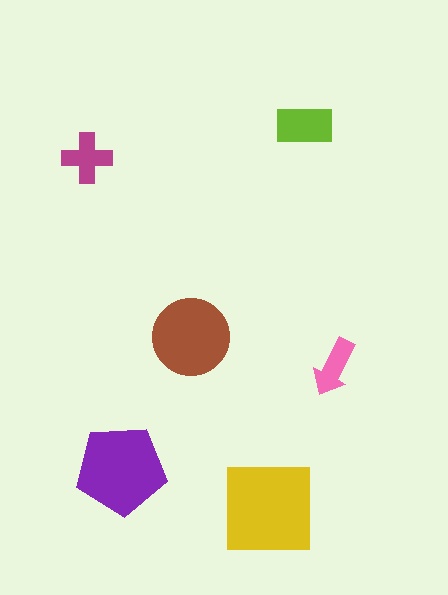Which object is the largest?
The yellow square.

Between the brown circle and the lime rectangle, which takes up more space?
The brown circle.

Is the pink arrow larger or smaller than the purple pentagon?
Smaller.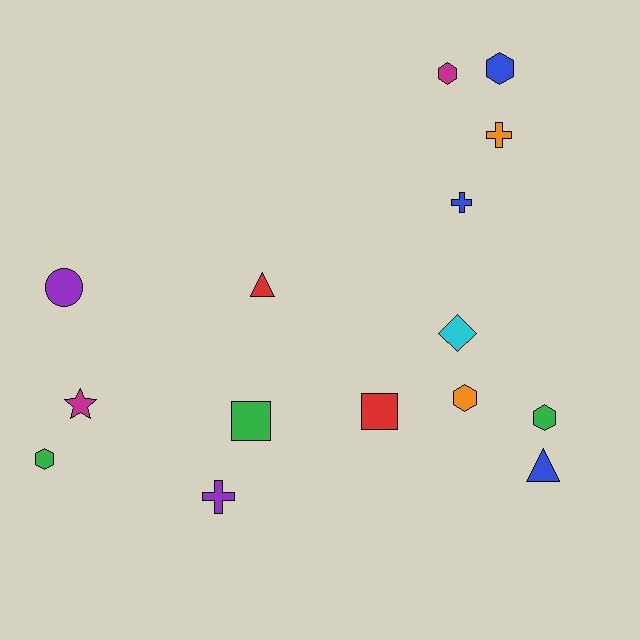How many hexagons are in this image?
There are 5 hexagons.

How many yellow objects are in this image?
There are no yellow objects.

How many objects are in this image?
There are 15 objects.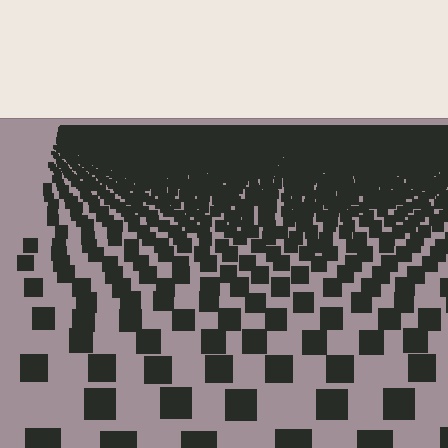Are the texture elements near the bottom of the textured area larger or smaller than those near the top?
Larger. Near the bottom, elements are closer to the viewer and appear at a bigger on-screen size.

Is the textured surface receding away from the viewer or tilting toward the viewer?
The surface is receding away from the viewer. Texture elements get smaller and denser toward the top.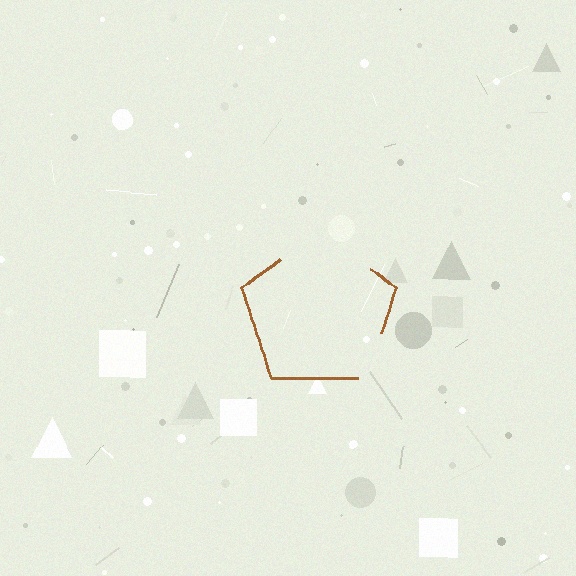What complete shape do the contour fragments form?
The contour fragments form a pentagon.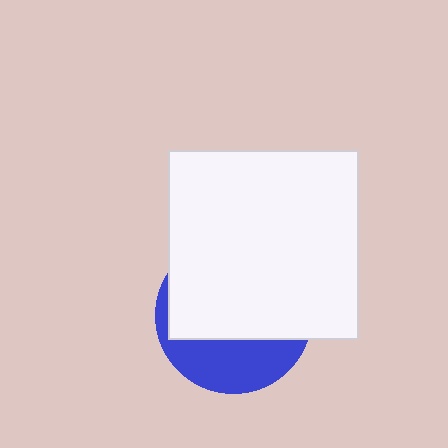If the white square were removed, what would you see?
You would see the complete blue circle.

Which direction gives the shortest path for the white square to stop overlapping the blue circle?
Moving up gives the shortest separation.